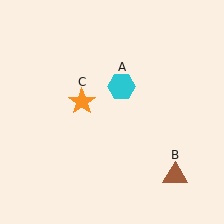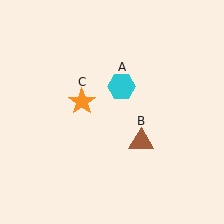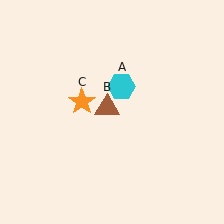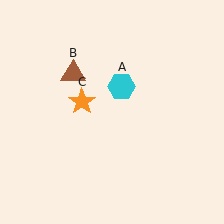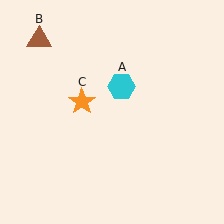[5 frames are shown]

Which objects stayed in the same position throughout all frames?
Cyan hexagon (object A) and orange star (object C) remained stationary.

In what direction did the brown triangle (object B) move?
The brown triangle (object B) moved up and to the left.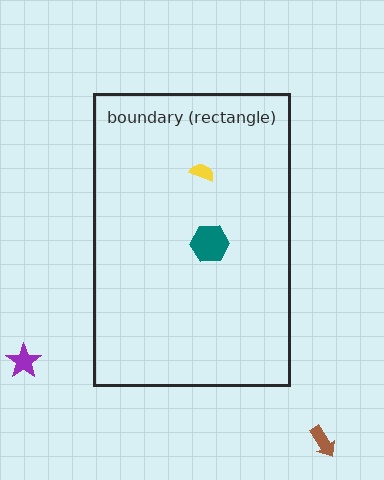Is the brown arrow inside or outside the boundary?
Outside.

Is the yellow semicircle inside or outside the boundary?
Inside.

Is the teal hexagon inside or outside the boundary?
Inside.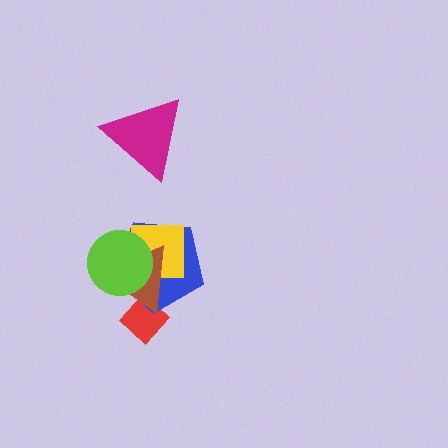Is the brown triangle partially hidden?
Yes, it is partially covered by another shape.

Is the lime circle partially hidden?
No, no other shape covers it.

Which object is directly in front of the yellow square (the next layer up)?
The brown triangle is directly in front of the yellow square.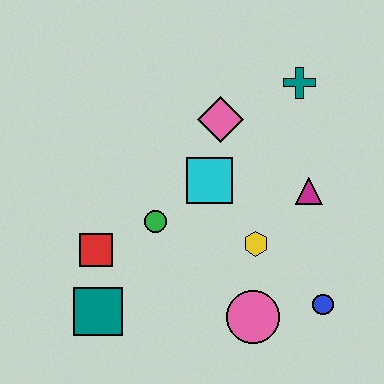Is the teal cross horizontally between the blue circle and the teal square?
Yes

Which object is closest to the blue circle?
The pink circle is closest to the blue circle.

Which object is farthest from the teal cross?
The teal square is farthest from the teal cross.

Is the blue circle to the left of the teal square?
No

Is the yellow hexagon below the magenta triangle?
Yes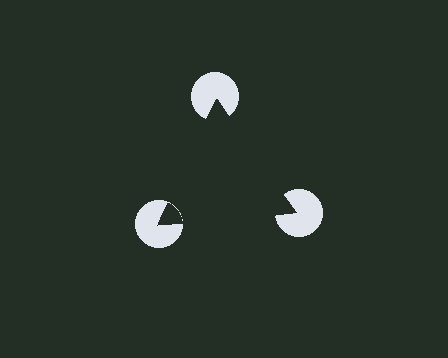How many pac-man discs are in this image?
There are 3 — one at each vertex of the illusory triangle.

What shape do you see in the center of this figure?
An illusory triangle — its edges are inferred from the aligned wedge cuts in the pac-man discs, not physically drawn.